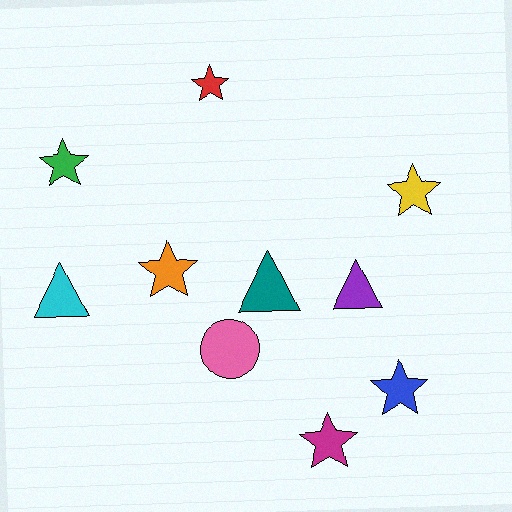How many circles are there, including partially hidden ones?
There is 1 circle.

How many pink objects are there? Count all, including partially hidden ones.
There is 1 pink object.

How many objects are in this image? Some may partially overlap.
There are 10 objects.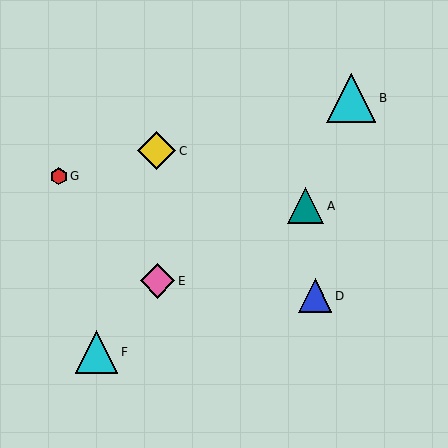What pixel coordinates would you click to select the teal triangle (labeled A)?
Click at (306, 206) to select the teal triangle A.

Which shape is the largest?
The cyan triangle (labeled B) is the largest.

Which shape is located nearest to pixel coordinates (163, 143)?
The yellow diamond (labeled C) at (157, 151) is nearest to that location.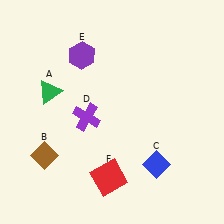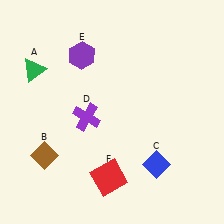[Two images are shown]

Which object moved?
The green triangle (A) moved up.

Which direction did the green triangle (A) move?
The green triangle (A) moved up.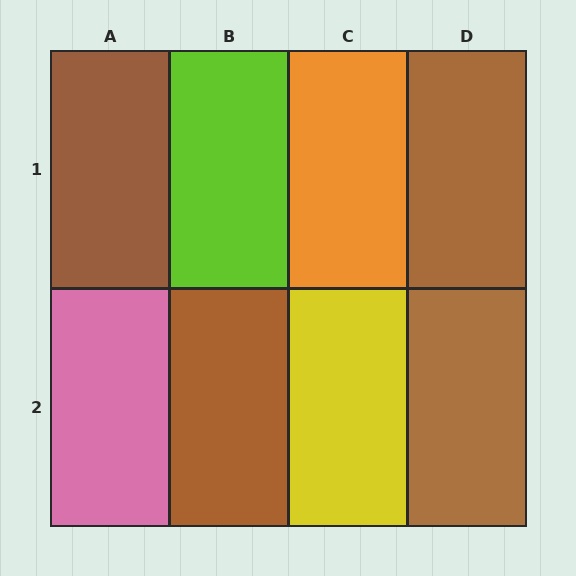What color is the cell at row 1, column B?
Lime.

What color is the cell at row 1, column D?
Brown.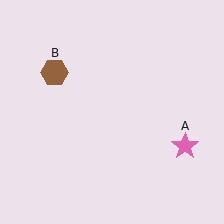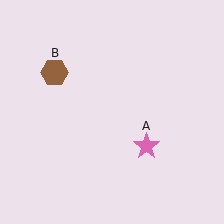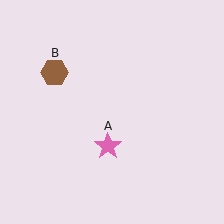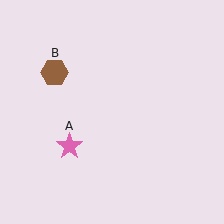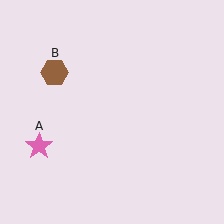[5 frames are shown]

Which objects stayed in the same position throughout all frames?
Brown hexagon (object B) remained stationary.